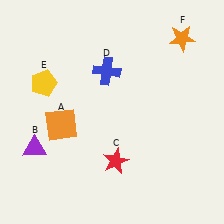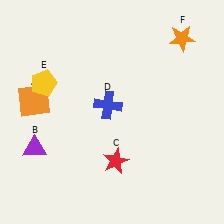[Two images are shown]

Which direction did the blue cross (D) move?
The blue cross (D) moved down.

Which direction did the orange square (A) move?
The orange square (A) moved left.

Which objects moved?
The objects that moved are: the orange square (A), the blue cross (D).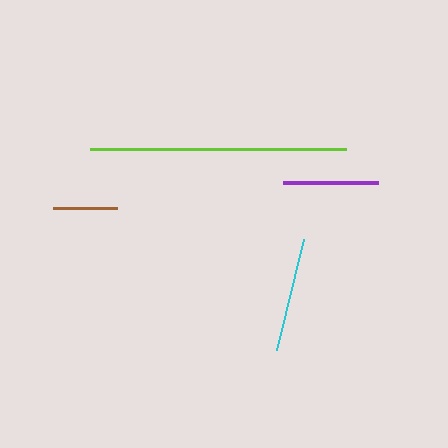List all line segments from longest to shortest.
From longest to shortest: lime, cyan, purple, brown.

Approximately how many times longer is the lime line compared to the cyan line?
The lime line is approximately 2.2 times the length of the cyan line.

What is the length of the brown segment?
The brown segment is approximately 64 pixels long.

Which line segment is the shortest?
The brown line is the shortest at approximately 64 pixels.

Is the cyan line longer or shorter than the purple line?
The cyan line is longer than the purple line.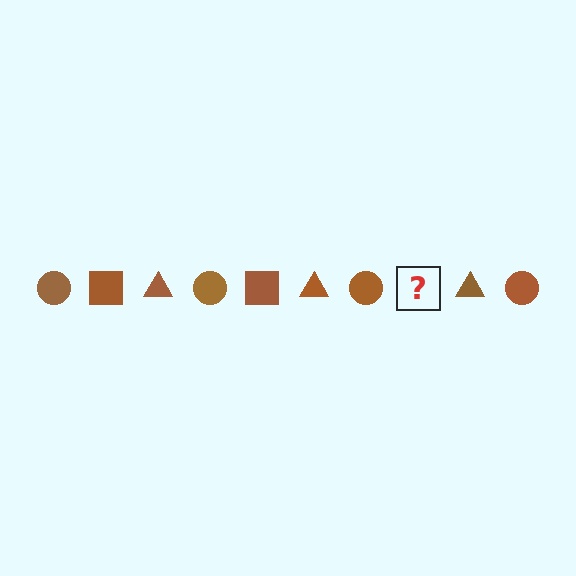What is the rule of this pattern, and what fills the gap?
The rule is that the pattern cycles through circle, square, triangle shapes in brown. The gap should be filled with a brown square.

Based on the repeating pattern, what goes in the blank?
The blank should be a brown square.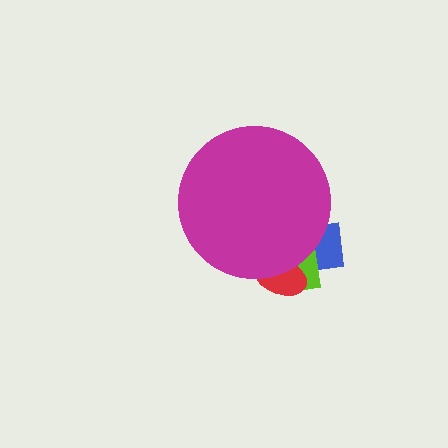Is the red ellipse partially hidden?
Yes, the red ellipse is partially hidden behind the magenta circle.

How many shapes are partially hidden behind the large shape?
3 shapes are partially hidden.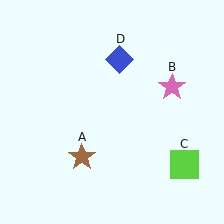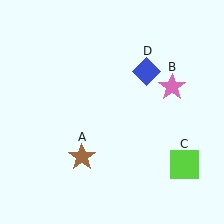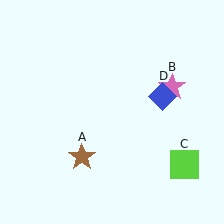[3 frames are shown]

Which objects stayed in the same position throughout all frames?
Brown star (object A) and pink star (object B) and lime square (object C) remained stationary.